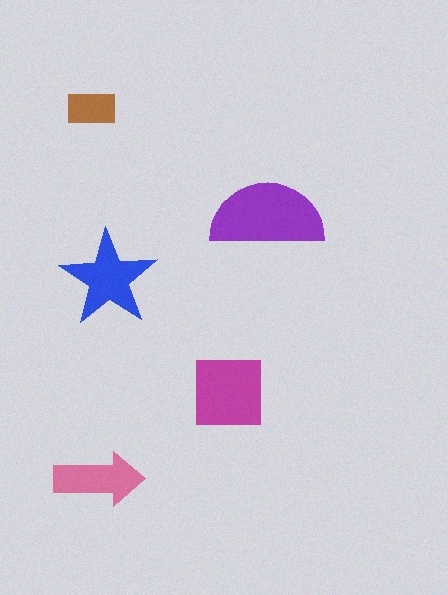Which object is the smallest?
The brown rectangle.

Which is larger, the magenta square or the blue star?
The magenta square.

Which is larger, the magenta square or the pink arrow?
The magenta square.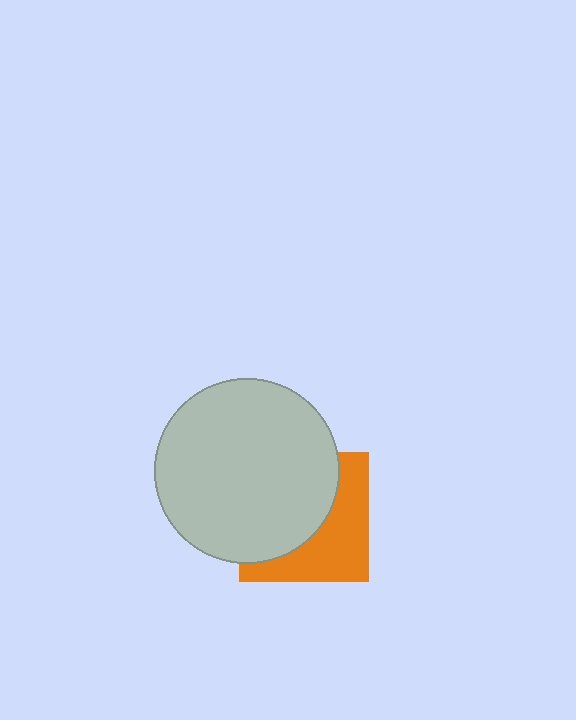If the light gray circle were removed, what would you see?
You would see the complete orange square.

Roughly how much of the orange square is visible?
A small part of it is visible (roughly 44%).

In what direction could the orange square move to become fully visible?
The orange square could move toward the lower-right. That would shift it out from behind the light gray circle entirely.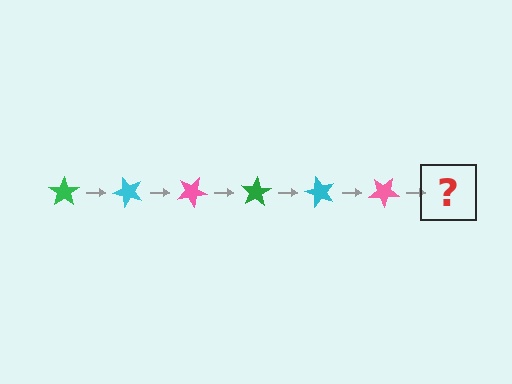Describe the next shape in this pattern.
It should be a green star, rotated 300 degrees from the start.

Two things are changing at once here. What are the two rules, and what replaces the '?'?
The two rules are that it rotates 50 degrees each step and the color cycles through green, cyan, and pink. The '?' should be a green star, rotated 300 degrees from the start.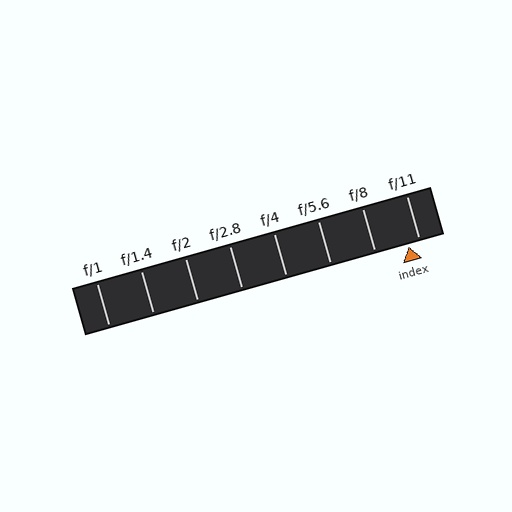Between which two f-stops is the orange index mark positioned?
The index mark is between f/8 and f/11.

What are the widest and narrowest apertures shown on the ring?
The widest aperture shown is f/1 and the narrowest is f/11.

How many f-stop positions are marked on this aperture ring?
There are 8 f-stop positions marked.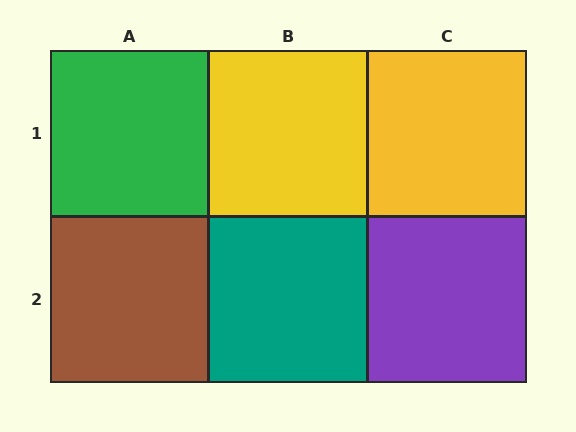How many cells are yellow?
2 cells are yellow.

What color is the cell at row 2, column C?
Purple.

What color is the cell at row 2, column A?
Brown.